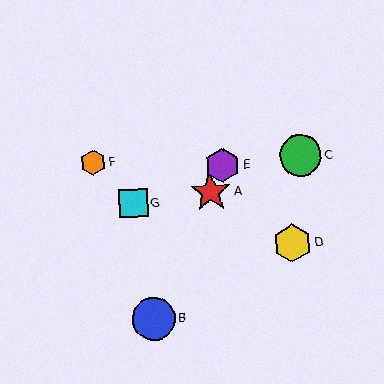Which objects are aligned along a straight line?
Objects A, B, E are aligned along a straight line.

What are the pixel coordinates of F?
Object F is at (93, 163).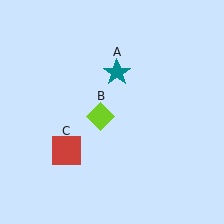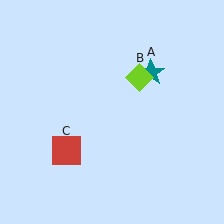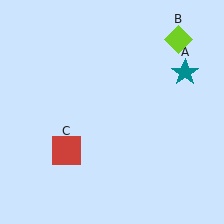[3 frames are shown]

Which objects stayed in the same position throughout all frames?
Red square (object C) remained stationary.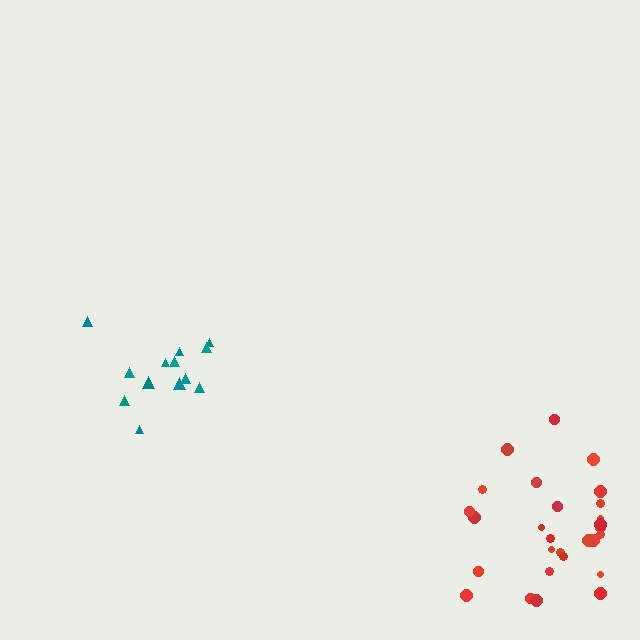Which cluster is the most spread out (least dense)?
Red.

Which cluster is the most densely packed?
Teal.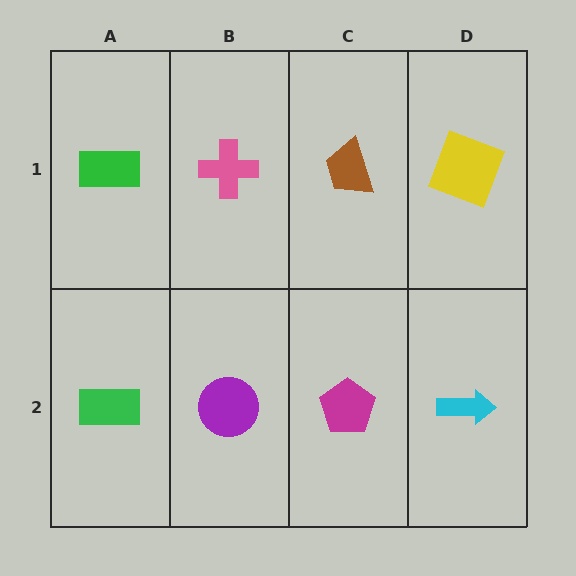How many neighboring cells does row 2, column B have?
3.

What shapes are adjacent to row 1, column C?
A magenta pentagon (row 2, column C), a pink cross (row 1, column B), a yellow square (row 1, column D).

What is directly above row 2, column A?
A green rectangle.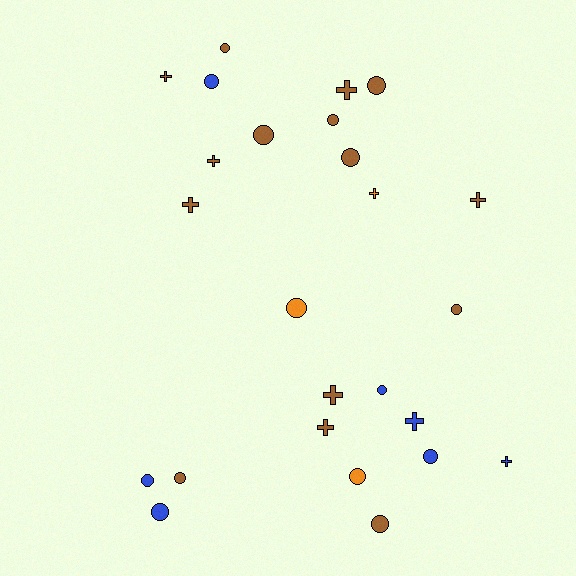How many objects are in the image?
There are 25 objects.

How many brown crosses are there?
There are 7 brown crosses.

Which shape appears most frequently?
Circle, with 15 objects.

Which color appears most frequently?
Brown, with 15 objects.